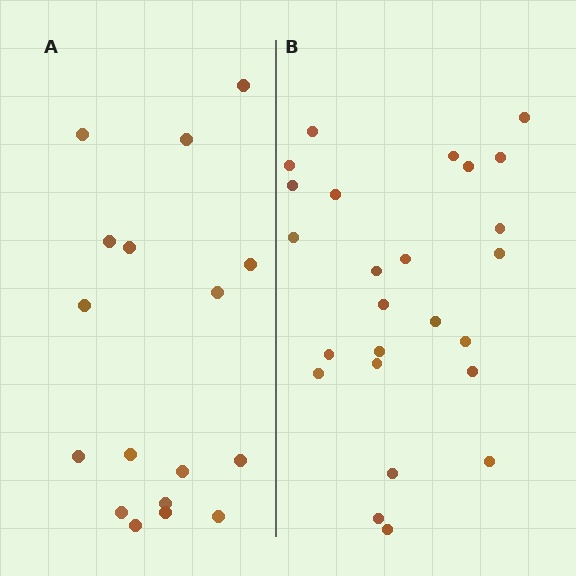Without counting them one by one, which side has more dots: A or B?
Region B (the right region) has more dots.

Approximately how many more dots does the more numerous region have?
Region B has roughly 8 or so more dots than region A.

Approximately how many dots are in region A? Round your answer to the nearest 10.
About 20 dots. (The exact count is 17, which rounds to 20.)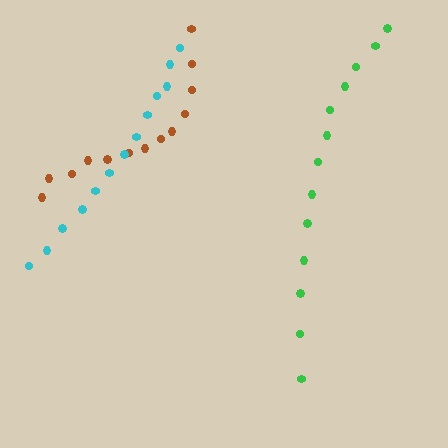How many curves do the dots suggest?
There are 3 distinct paths.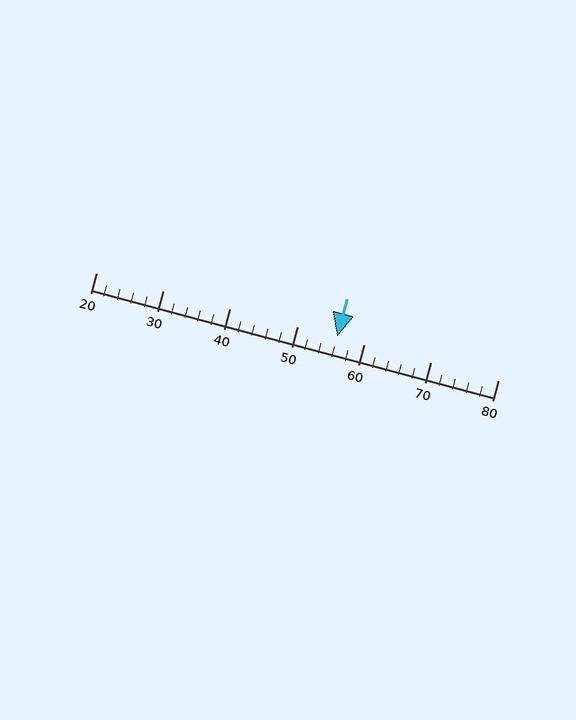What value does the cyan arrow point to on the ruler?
The cyan arrow points to approximately 56.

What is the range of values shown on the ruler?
The ruler shows values from 20 to 80.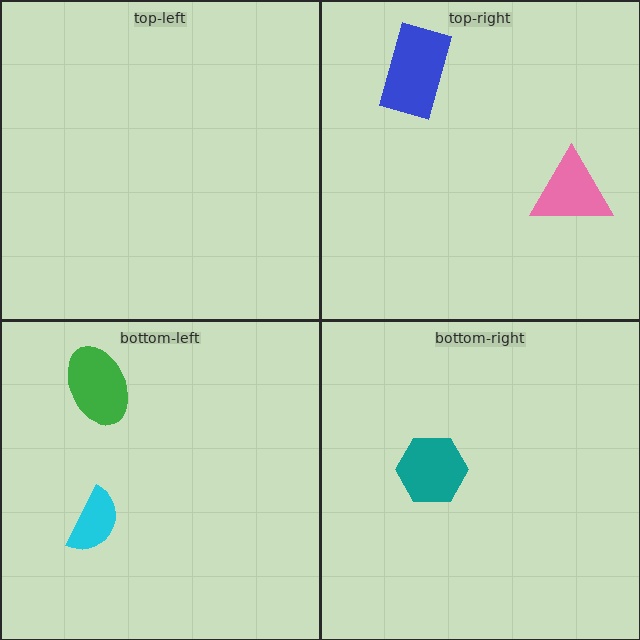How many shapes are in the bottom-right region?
1.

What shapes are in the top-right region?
The blue rectangle, the pink triangle.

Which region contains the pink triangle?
The top-right region.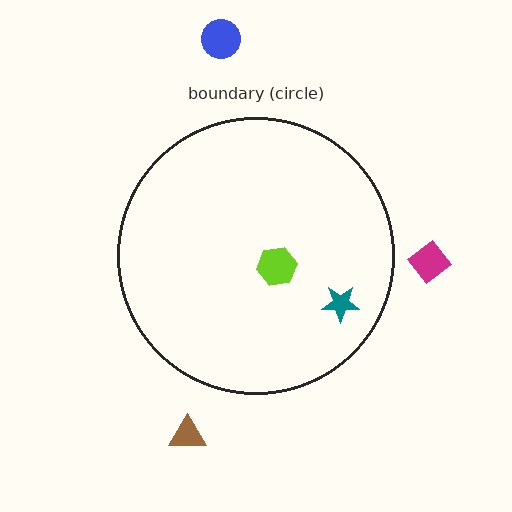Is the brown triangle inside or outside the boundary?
Outside.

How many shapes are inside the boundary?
2 inside, 3 outside.